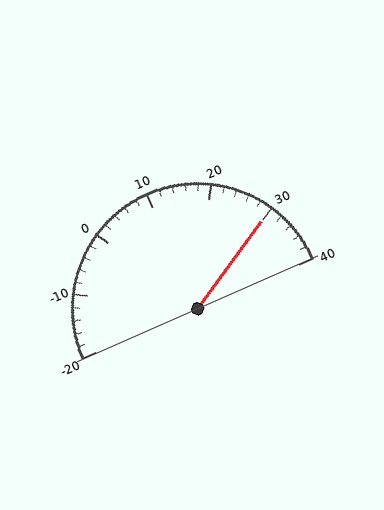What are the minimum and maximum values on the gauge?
The gauge ranges from -20 to 40.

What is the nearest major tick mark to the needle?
The nearest major tick mark is 30.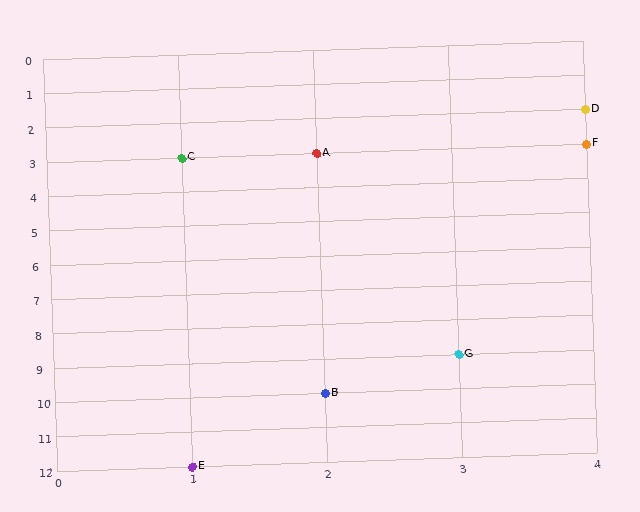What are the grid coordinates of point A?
Point A is at grid coordinates (2, 3).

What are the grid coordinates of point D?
Point D is at grid coordinates (4, 2).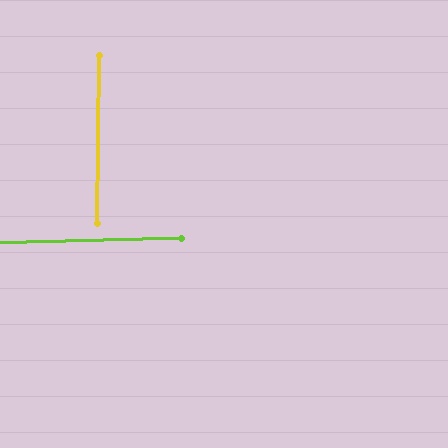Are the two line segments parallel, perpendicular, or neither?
Perpendicular — they meet at approximately 88°.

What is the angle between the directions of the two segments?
Approximately 88 degrees.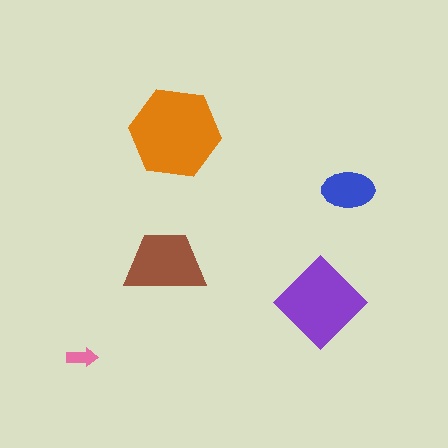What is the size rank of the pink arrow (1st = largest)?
5th.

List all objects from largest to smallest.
The orange hexagon, the purple diamond, the brown trapezoid, the blue ellipse, the pink arrow.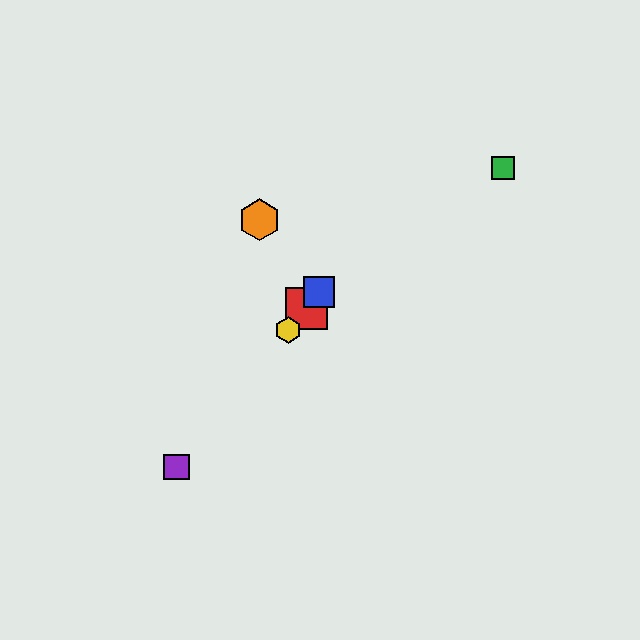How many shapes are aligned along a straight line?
4 shapes (the red square, the blue square, the yellow hexagon, the purple square) are aligned along a straight line.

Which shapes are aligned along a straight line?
The red square, the blue square, the yellow hexagon, the purple square are aligned along a straight line.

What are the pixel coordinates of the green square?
The green square is at (503, 168).